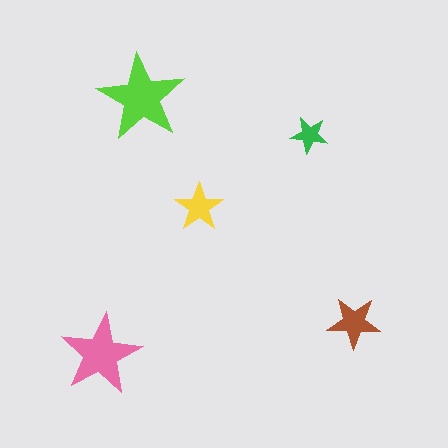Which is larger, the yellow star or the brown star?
The brown one.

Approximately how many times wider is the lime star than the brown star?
About 1.5 times wider.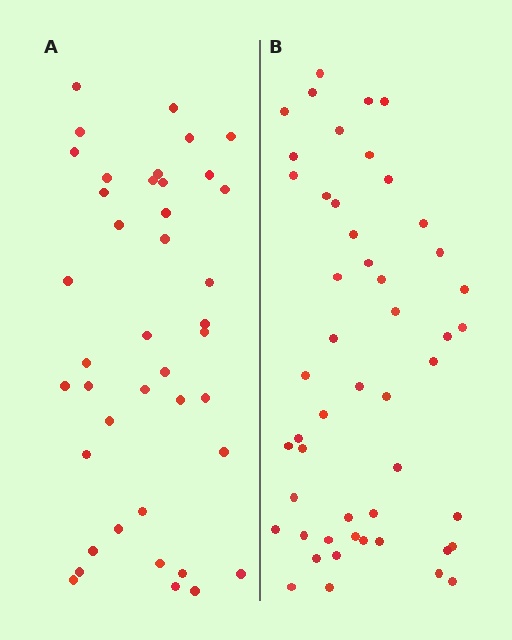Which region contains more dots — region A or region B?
Region B (the right region) has more dots.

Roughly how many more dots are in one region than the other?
Region B has roughly 8 or so more dots than region A.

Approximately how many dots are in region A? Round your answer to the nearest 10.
About 40 dots. (The exact count is 41, which rounds to 40.)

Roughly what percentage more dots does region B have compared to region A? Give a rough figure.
About 20% more.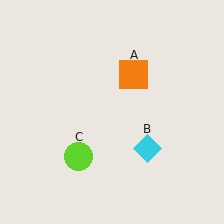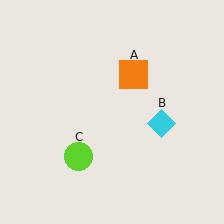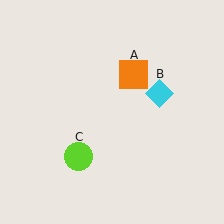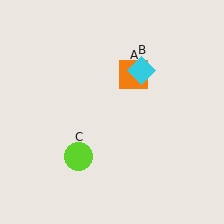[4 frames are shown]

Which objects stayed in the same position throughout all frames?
Orange square (object A) and lime circle (object C) remained stationary.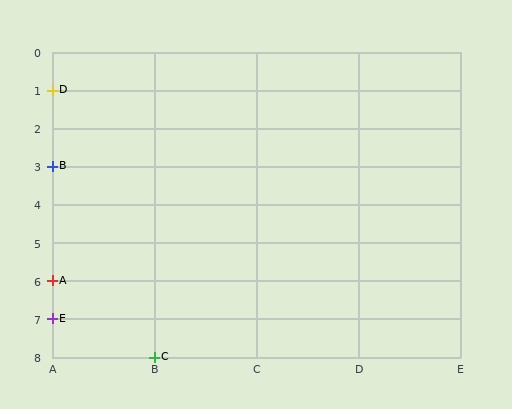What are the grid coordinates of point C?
Point C is at grid coordinates (B, 8).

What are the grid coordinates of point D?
Point D is at grid coordinates (A, 1).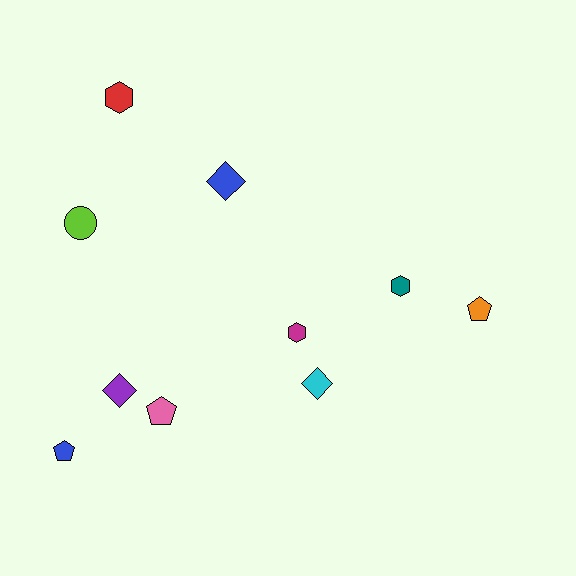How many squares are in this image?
There are no squares.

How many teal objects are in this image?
There is 1 teal object.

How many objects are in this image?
There are 10 objects.